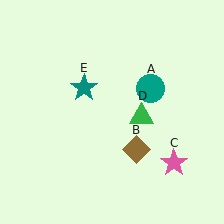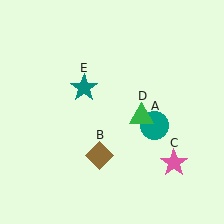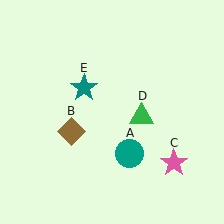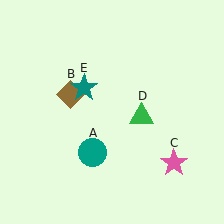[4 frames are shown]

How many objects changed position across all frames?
2 objects changed position: teal circle (object A), brown diamond (object B).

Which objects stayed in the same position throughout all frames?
Pink star (object C) and green triangle (object D) and teal star (object E) remained stationary.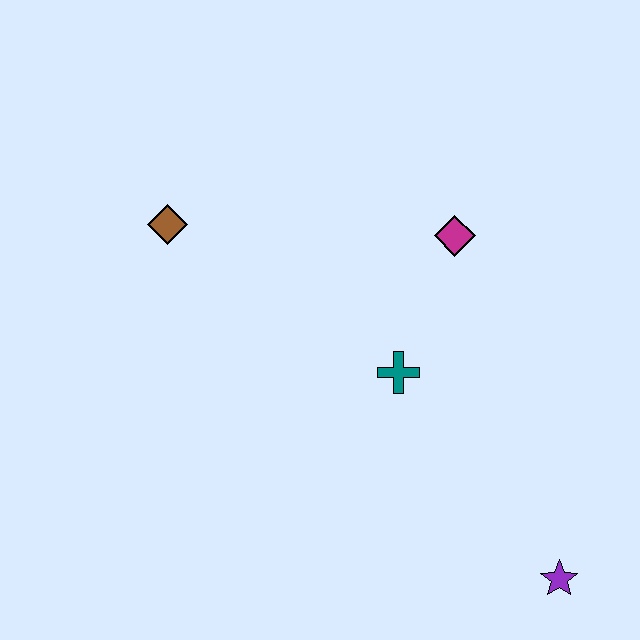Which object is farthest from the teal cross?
The brown diamond is farthest from the teal cross.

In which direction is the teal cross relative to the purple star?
The teal cross is above the purple star.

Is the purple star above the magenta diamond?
No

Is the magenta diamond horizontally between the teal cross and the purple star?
Yes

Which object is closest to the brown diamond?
The teal cross is closest to the brown diamond.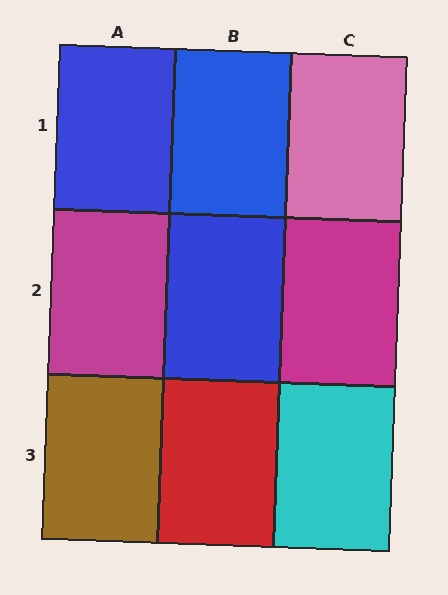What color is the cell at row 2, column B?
Blue.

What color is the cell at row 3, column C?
Cyan.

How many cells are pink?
1 cell is pink.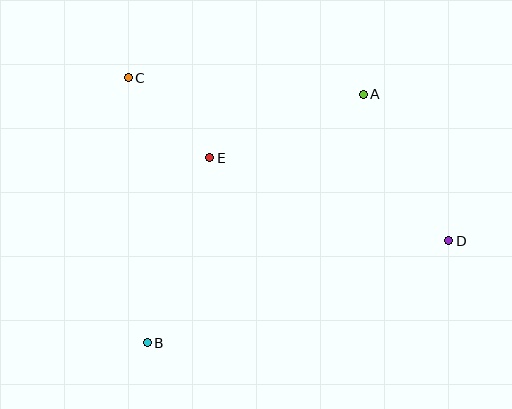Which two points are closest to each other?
Points C and E are closest to each other.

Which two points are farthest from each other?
Points C and D are farthest from each other.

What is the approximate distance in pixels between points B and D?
The distance between B and D is approximately 318 pixels.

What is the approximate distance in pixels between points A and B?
The distance between A and B is approximately 329 pixels.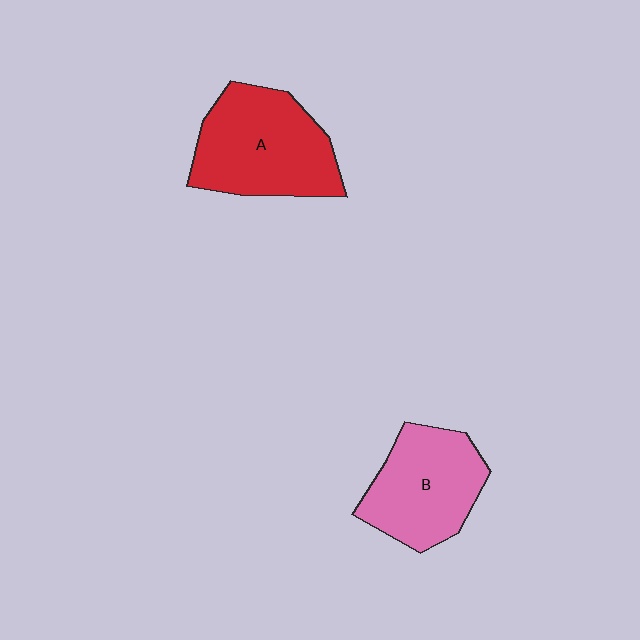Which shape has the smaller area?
Shape B (pink).